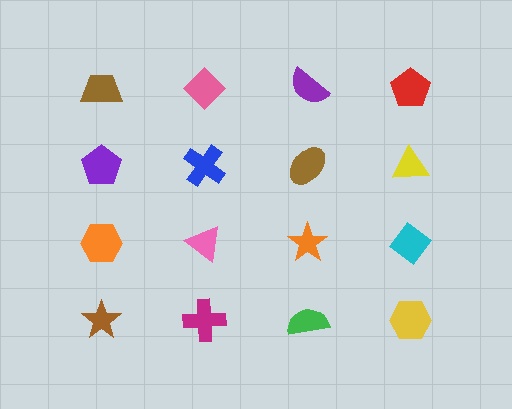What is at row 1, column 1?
A brown trapezoid.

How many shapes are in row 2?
4 shapes.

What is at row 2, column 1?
A purple pentagon.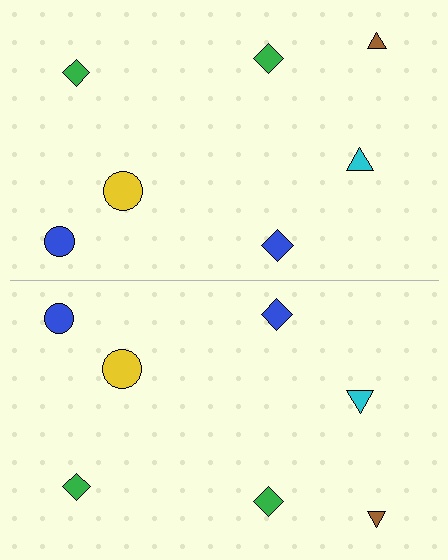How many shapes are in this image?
There are 14 shapes in this image.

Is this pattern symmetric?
Yes, this pattern has bilateral (reflection) symmetry.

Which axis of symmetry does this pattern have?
The pattern has a horizontal axis of symmetry running through the center of the image.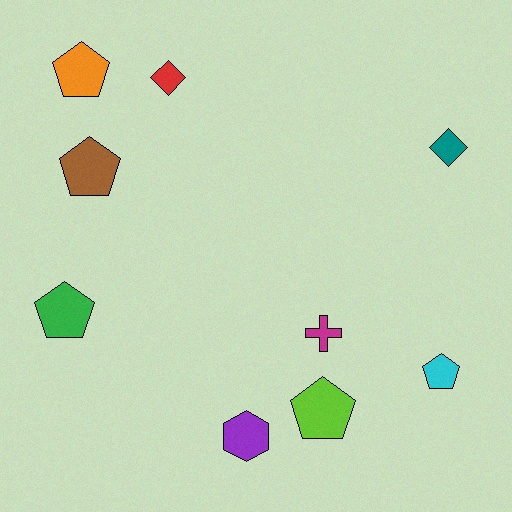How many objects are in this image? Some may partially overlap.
There are 9 objects.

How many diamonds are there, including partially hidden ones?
There are 2 diamonds.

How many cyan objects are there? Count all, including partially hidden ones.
There is 1 cyan object.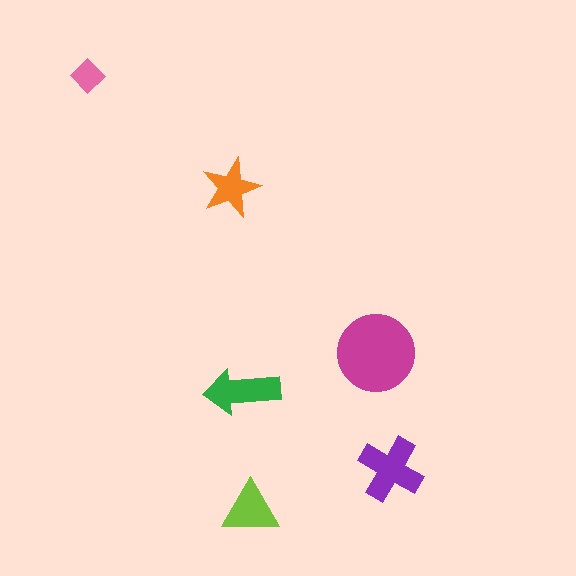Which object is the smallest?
The pink diamond.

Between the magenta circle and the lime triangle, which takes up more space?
The magenta circle.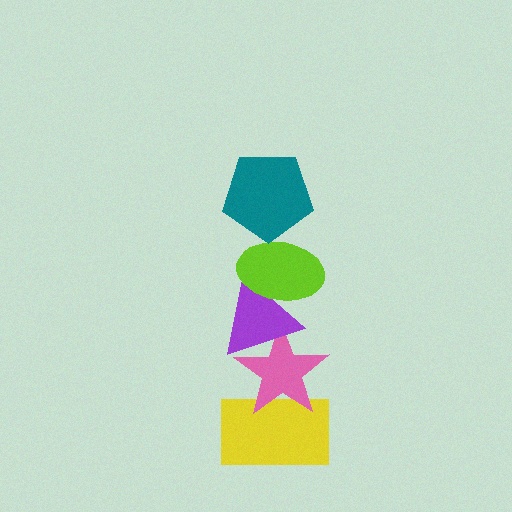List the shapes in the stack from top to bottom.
From top to bottom: the teal pentagon, the lime ellipse, the purple triangle, the pink star, the yellow rectangle.